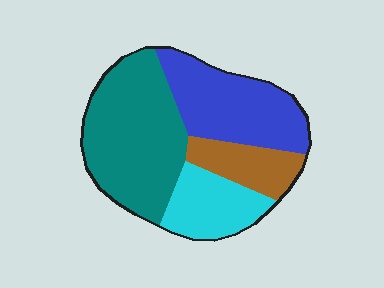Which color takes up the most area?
Teal, at roughly 40%.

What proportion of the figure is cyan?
Cyan covers 17% of the figure.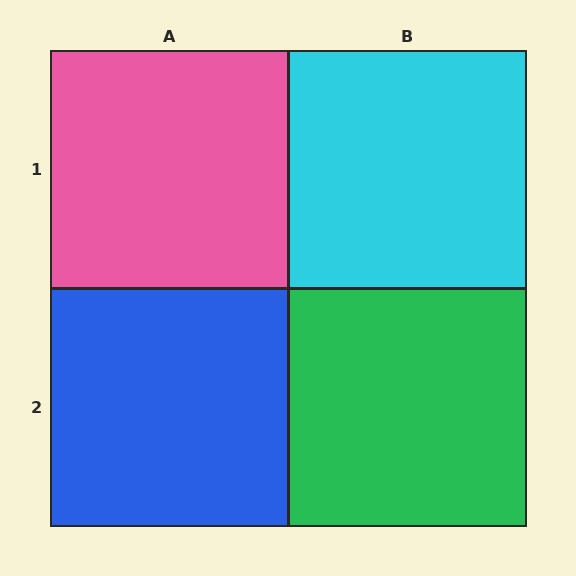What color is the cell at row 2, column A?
Blue.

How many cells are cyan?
1 cell is cyan.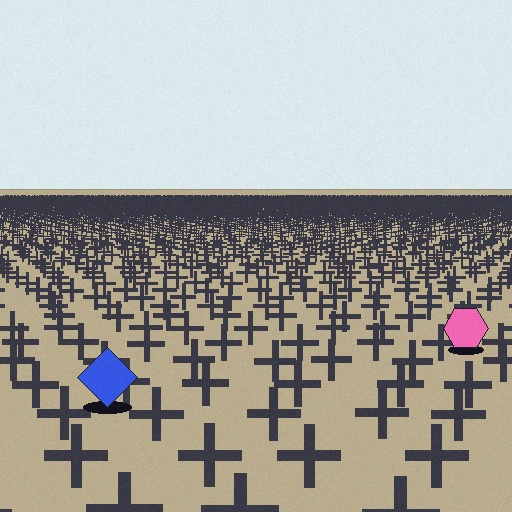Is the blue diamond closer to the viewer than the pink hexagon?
Yes. The blue diamond is closer — you can tell from the texture gradient: the ground texture is coarser near it.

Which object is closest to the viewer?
The blue diamond is closest. The texture marks near it are larger and more spread out.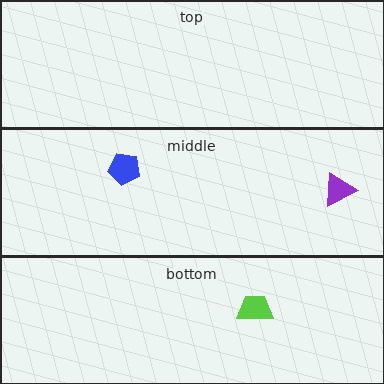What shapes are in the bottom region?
The lime trapezoid.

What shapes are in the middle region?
The blue pentagon, the purple triangle.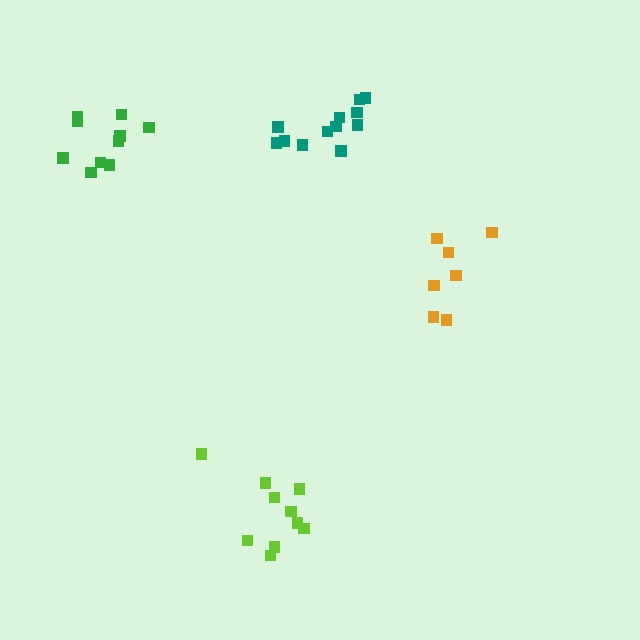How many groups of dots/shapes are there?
There are 4 groups.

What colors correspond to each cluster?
The clusters are colored: green, lime, teal, orange.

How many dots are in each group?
Group 1: 10 dots, Group 2: 10 dots, Group 3: 12 dots, Group 4: 7 dots (39 total).